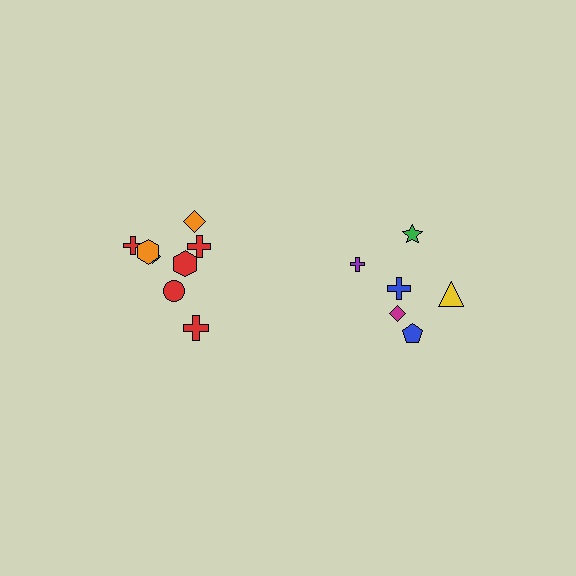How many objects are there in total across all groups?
There are 14 objects.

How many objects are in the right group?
There are 6 objects.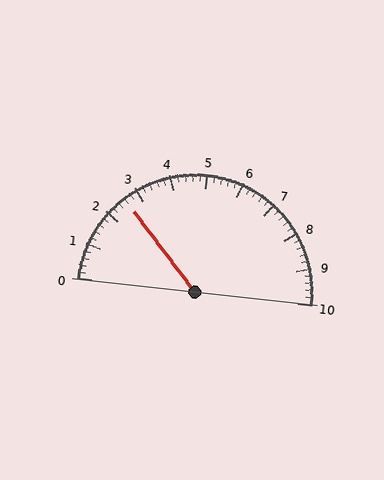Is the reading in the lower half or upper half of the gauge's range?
The reading is in the lower half of the range (0 to 10).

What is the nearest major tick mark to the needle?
The nearest major tick mark is 3.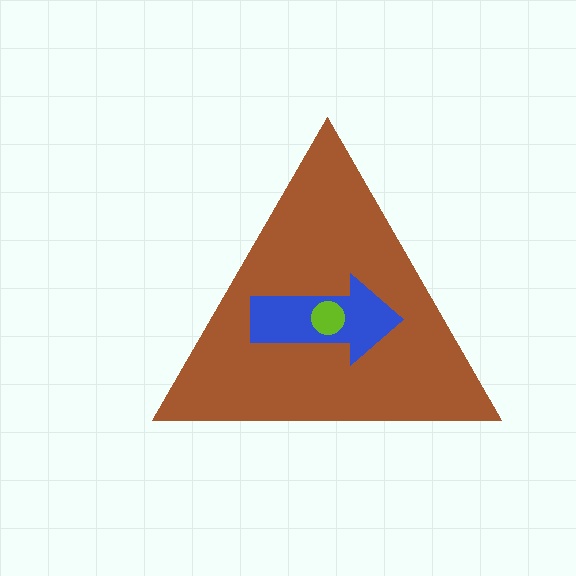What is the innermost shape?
The lime circle.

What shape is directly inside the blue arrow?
The lime circle.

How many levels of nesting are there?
3.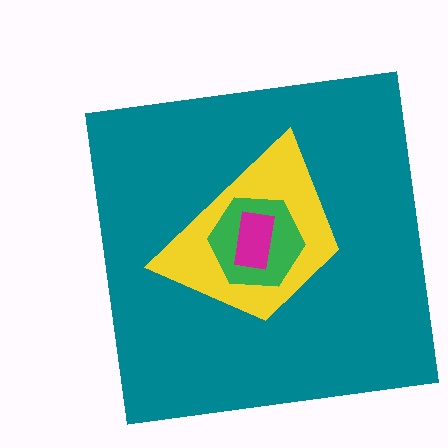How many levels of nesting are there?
4.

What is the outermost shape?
The teal square.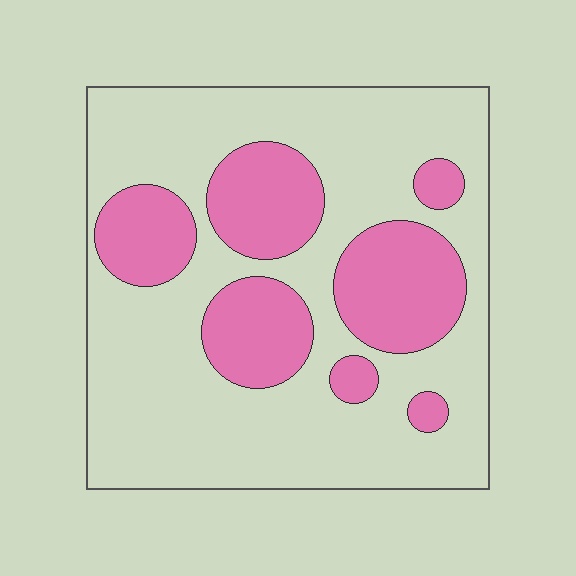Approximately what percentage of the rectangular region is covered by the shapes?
Approximately 30%.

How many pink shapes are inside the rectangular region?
7.